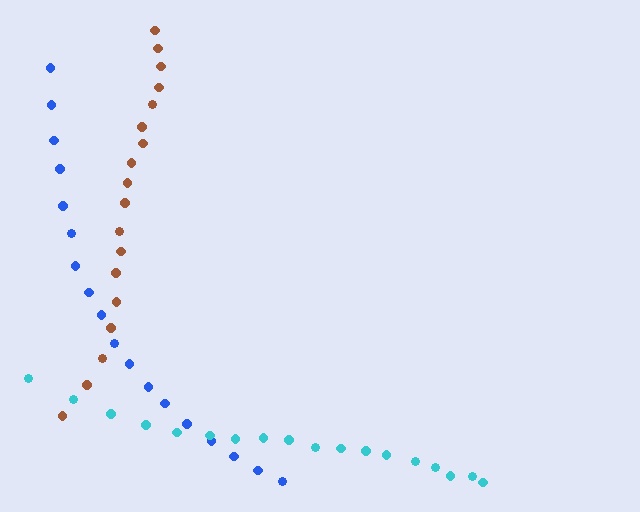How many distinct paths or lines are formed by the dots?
There are 3 distinct paths.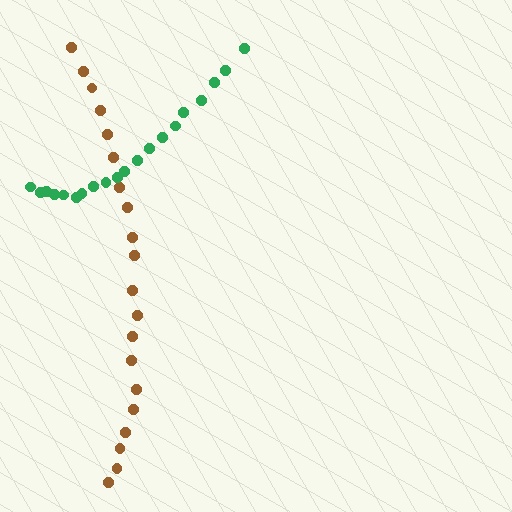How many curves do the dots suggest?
There are 2 distinct paths.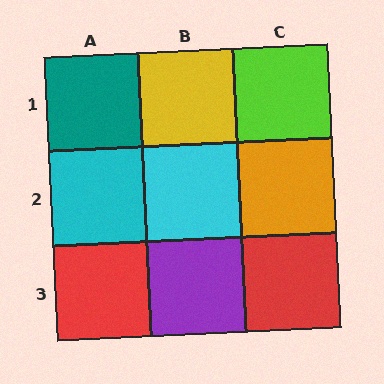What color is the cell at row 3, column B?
Purple.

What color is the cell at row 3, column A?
Red.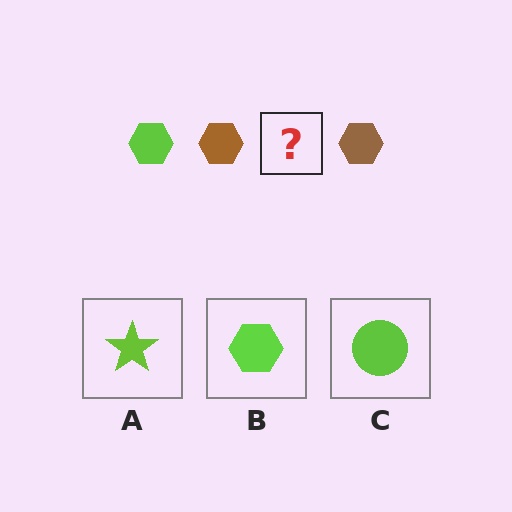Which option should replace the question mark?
Option B.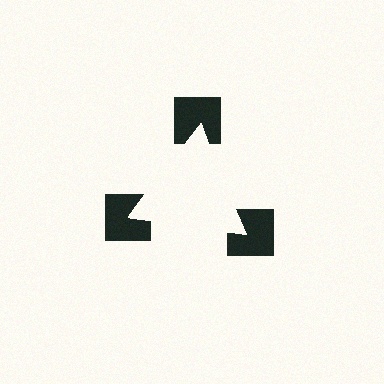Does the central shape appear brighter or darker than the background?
It typically appears slightly brighter than the background, even though no actual brightness change is drawn.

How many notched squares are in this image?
There are 3 — one at each vertex of the illusory triangle.